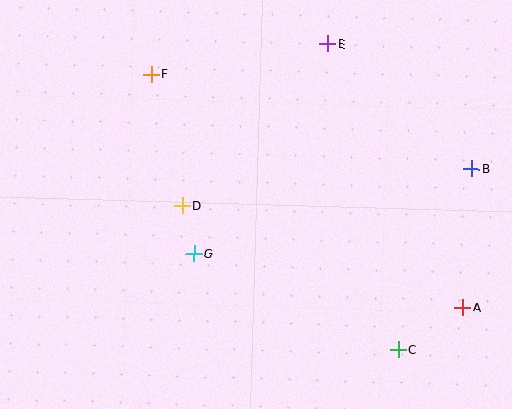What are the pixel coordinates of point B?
Point B is at (472, 169).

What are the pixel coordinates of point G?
Point G is at (194, 253).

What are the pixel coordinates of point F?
Point F is at (151, 74).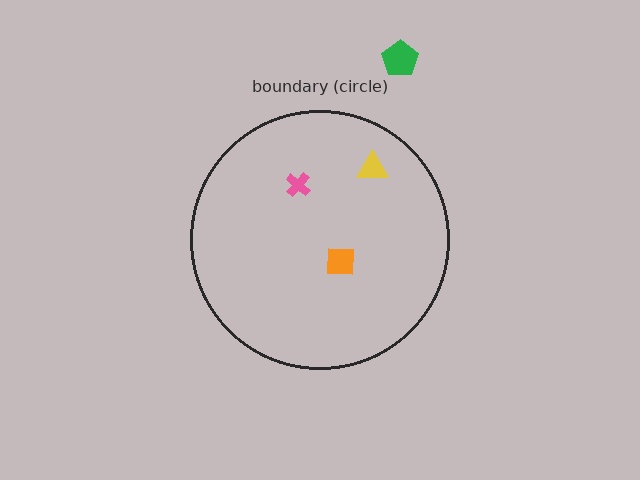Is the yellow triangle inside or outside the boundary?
Inside.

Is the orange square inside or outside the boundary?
Inside.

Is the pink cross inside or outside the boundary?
Inside.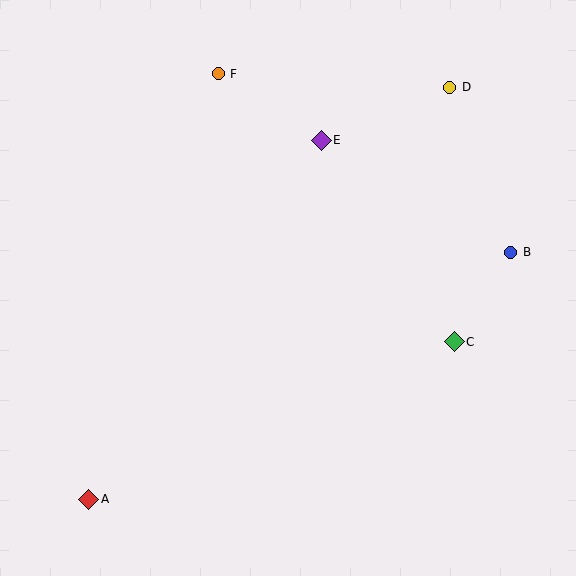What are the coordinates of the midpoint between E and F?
The midpoint between E and F is at (270, 107).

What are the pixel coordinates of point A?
Point A is at (89, 499).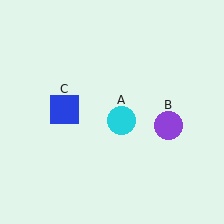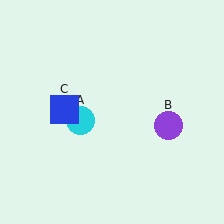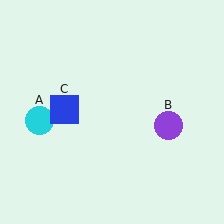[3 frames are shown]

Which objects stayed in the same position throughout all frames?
Purple circle (object B) and blue square (object C) remained stationary.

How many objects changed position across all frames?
1 object changed position: cyan circle (object A).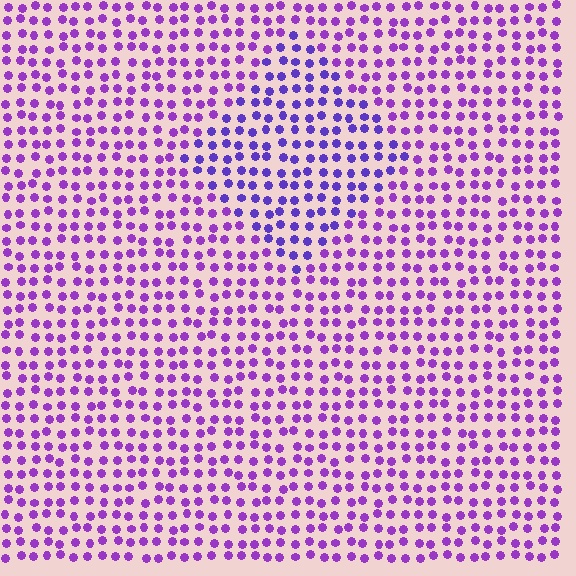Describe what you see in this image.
The image is filled with small purple elements in a uniform arrangement. A diamond-shaped region is visible where the elements are tinted to a slightly different hue, forming a subtle color boundary.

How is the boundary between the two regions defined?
The boundary is defined purely by a slight shift in hue (about 26 degrees). Spacing, size, and orientation are identical on both sides.